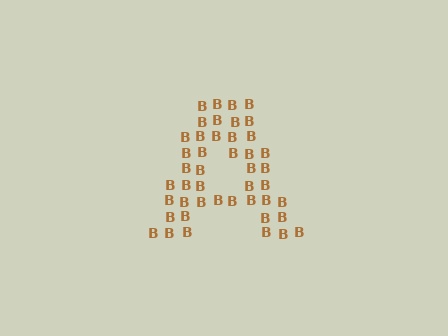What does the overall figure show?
The overall figure shows the letter A.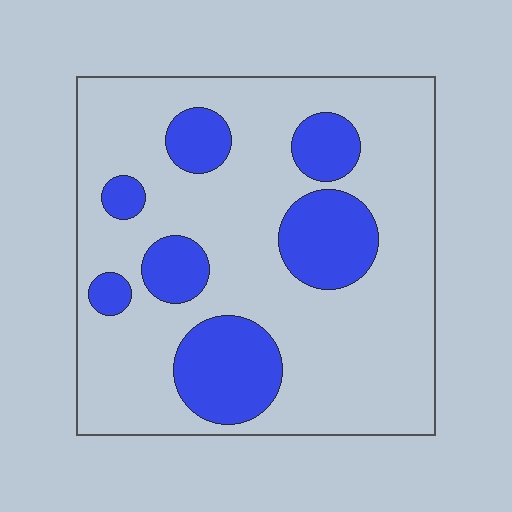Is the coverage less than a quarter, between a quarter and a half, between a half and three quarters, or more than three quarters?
Less than a quarter.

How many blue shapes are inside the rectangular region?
7.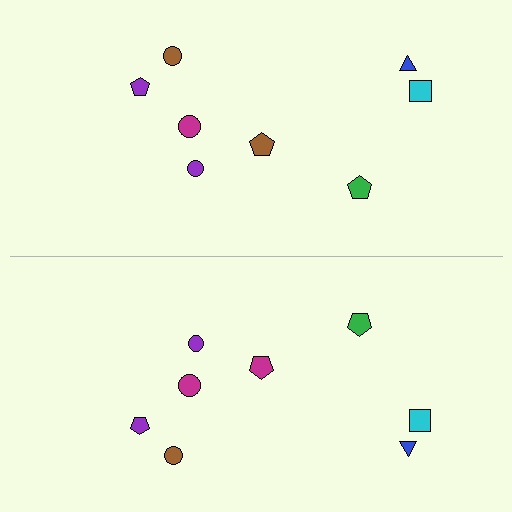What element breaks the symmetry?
The magenta pentagon on the bottom side breaks the symmetry — its mirror counterpart is brown.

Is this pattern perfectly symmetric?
No, the pattern is not perfectly symmetric. The magenta pentagon on the bottom side breaks the symmetry — its mirror counterpart is brown.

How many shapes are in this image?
There are 16 shapes in this image.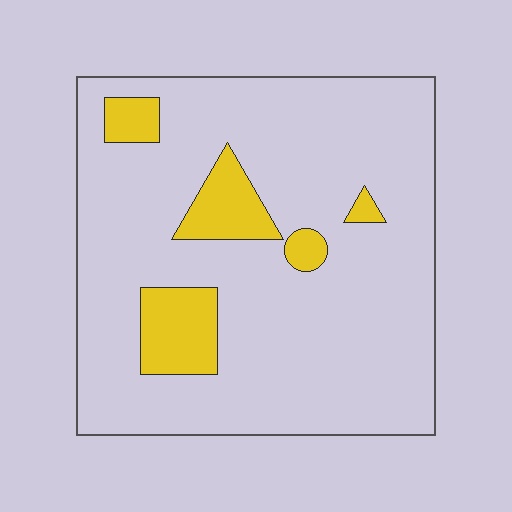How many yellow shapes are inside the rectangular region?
5.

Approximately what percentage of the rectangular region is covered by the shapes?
Approximately 15%.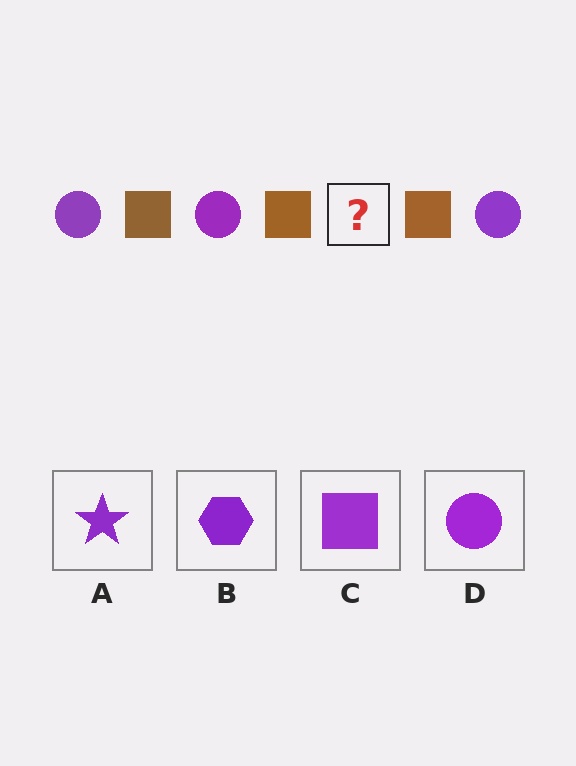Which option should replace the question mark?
Option D.